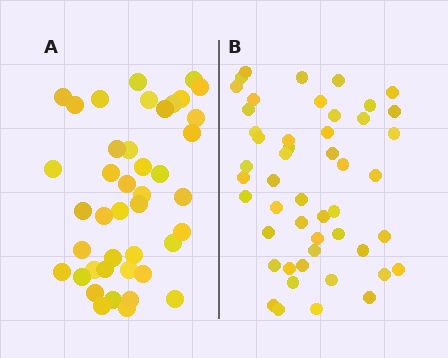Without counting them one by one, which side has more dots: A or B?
Region B (the right region) has more dots.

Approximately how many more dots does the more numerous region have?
Region B has roughly 8 or so more dots than region A.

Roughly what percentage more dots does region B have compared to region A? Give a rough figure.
About 15% more.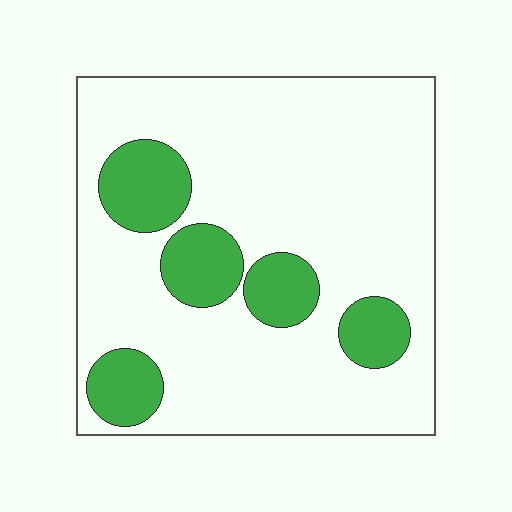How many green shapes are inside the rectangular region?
5.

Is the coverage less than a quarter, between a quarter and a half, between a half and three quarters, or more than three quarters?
Less than a quarter.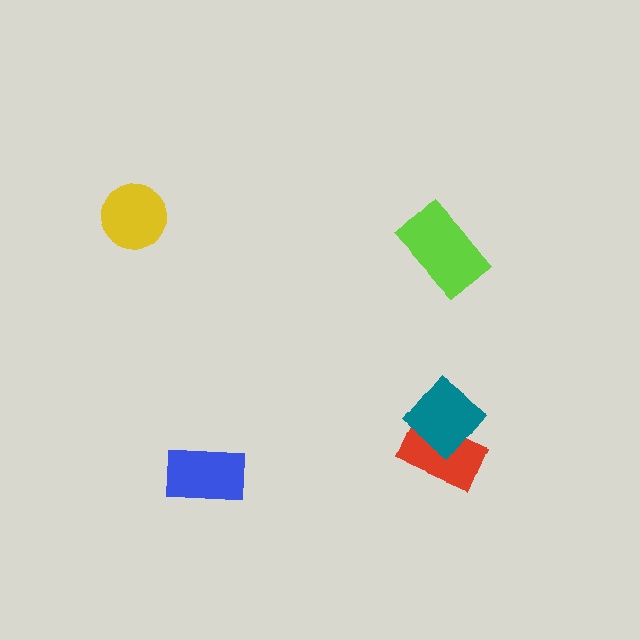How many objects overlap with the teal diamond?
1 object overlaps with the teal diamond.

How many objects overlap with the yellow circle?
0 objects overlap with the yellow circle.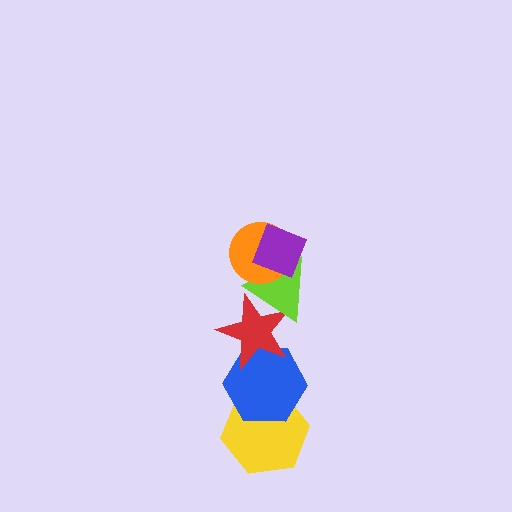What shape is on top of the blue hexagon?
The red star is on top of the blue hexagon.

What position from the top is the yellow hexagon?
The yellow hexagon is 6th from the top.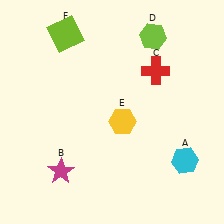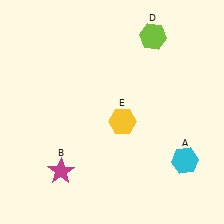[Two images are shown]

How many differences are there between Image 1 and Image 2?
There are 2 differences between the two images.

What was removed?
The lime square (F), the red cross (C) were removed in Image 2.